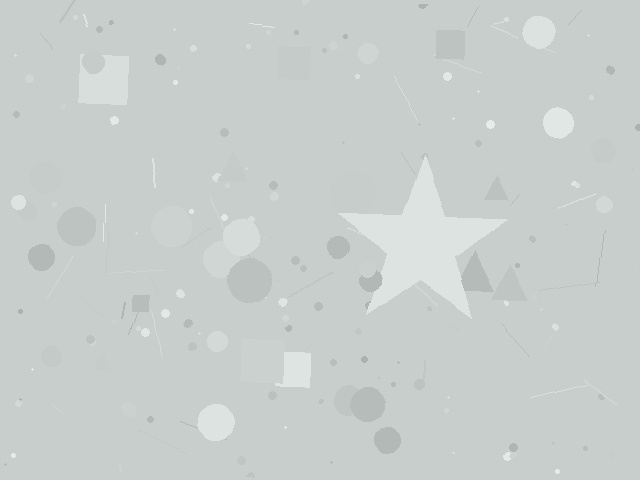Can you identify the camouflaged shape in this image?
The camouflaged shape is a star.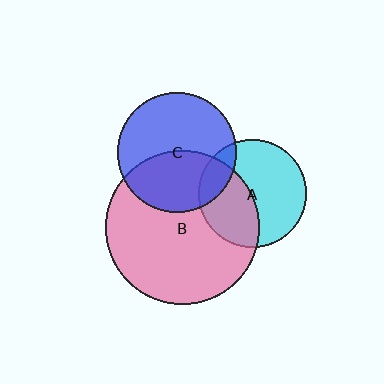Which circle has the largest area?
Circle B (pink).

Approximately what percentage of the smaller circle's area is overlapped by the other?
Approximately 40%.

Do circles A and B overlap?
Yes.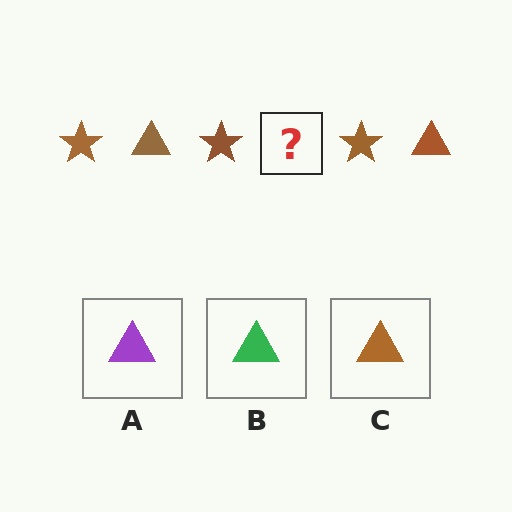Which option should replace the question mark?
Option C.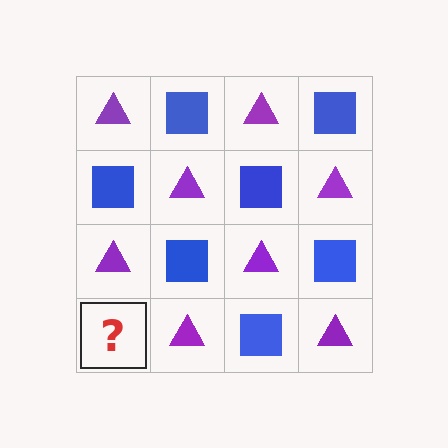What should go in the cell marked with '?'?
The missing cell should contain a blue square.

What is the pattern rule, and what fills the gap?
The rule is that it alternates purple triangle and blue square in a checkerboard pattern. The gap should be filled with a blue square.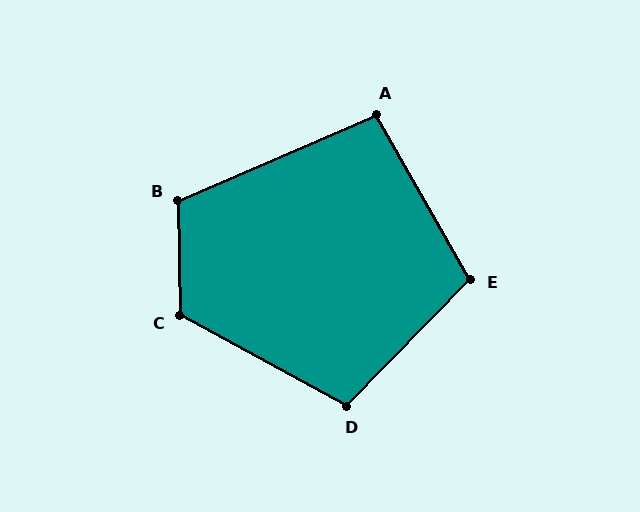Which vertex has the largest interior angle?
C, at approximately 119 degrees.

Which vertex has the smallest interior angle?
A, at approximately 96 degrees.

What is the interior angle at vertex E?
Approximately 106 degrees (obtuse).